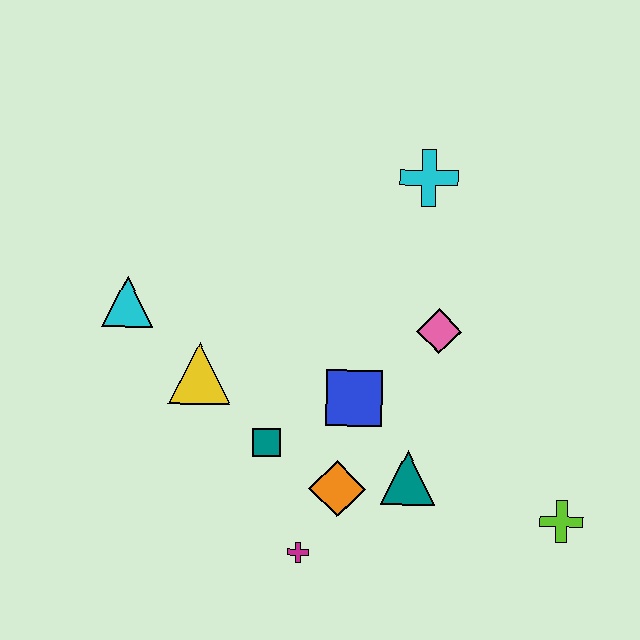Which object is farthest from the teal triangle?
The cyan triangle is farthest from the teal triangle.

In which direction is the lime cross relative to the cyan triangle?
The lime cross is to the right of the cyan triangle.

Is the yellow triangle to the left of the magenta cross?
Yes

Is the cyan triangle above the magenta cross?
Yes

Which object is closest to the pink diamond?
The blue square is closest to the pink diamond.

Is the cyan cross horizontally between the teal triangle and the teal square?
No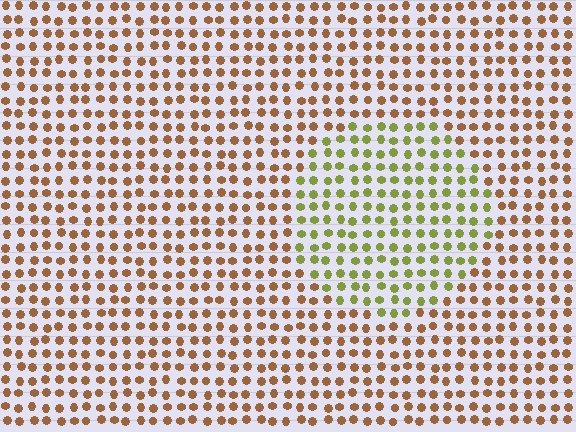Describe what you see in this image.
The image is filled with small brown elements in a uniform arrangement. A circle-shaped region is visible where the elements are tinted to a slightly different hue, forming a subtle color boundary.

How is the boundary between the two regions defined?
The boundary is defined purely by a slight shift in hue (about 52 degrees). Spacing, size, and orientation are identical on both sides.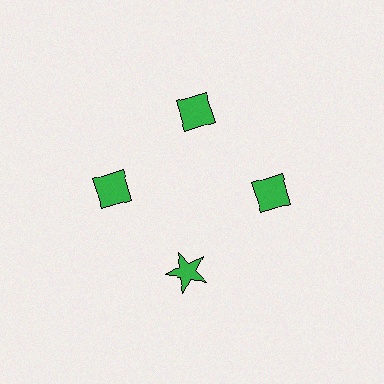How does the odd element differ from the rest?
It has a different shape: star instead of diamond.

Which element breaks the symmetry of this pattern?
The green star at roughly the 6 o'clock position breaks the symmetry. All other shapes are green diamonds.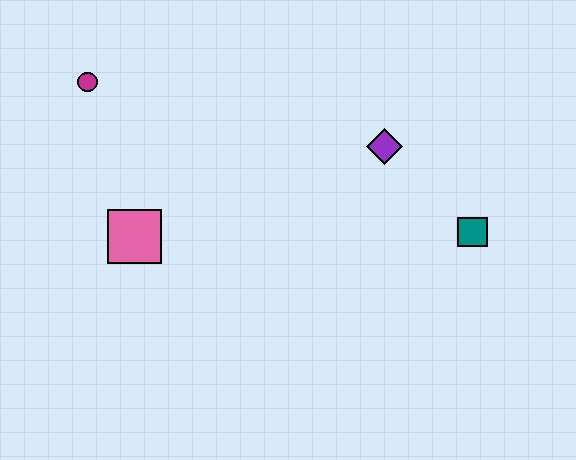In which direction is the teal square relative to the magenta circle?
The teal square is to the right of the magenta circle.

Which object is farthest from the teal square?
The magenta circle is farthest from the teal square.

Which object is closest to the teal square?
The purple diamond is closest to the teal square.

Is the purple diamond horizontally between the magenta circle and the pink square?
No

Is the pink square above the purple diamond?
No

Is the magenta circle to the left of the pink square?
Yes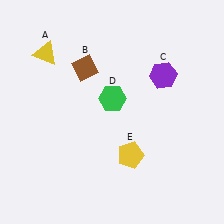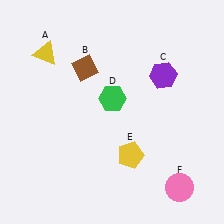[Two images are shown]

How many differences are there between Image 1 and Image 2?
There is 1 difference between the two images.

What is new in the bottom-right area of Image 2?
A pink circle (F) was added in the bottom-right area of Image 2.